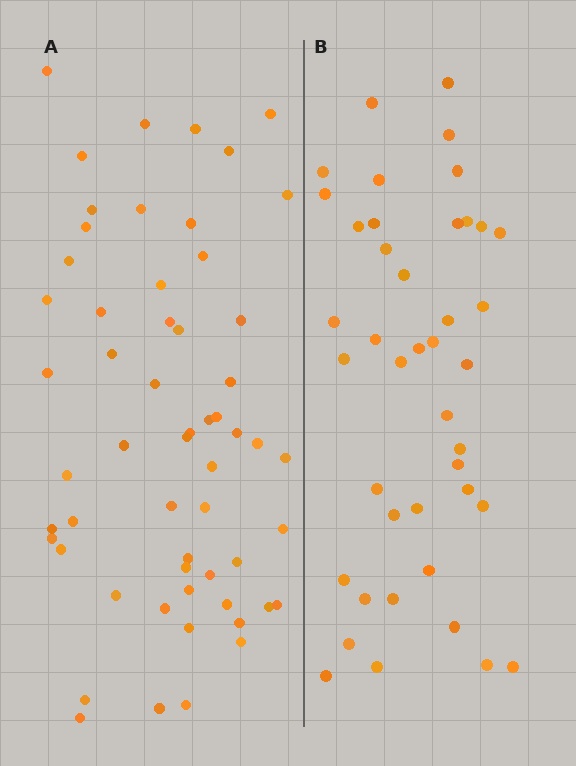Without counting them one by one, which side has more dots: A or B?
Region A (the left region) has more dots.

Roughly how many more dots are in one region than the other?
Region A has approximately 15 more dots than region B.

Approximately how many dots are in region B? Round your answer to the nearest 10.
About 40 dots. (The exact count is 42, which rounds to 40.)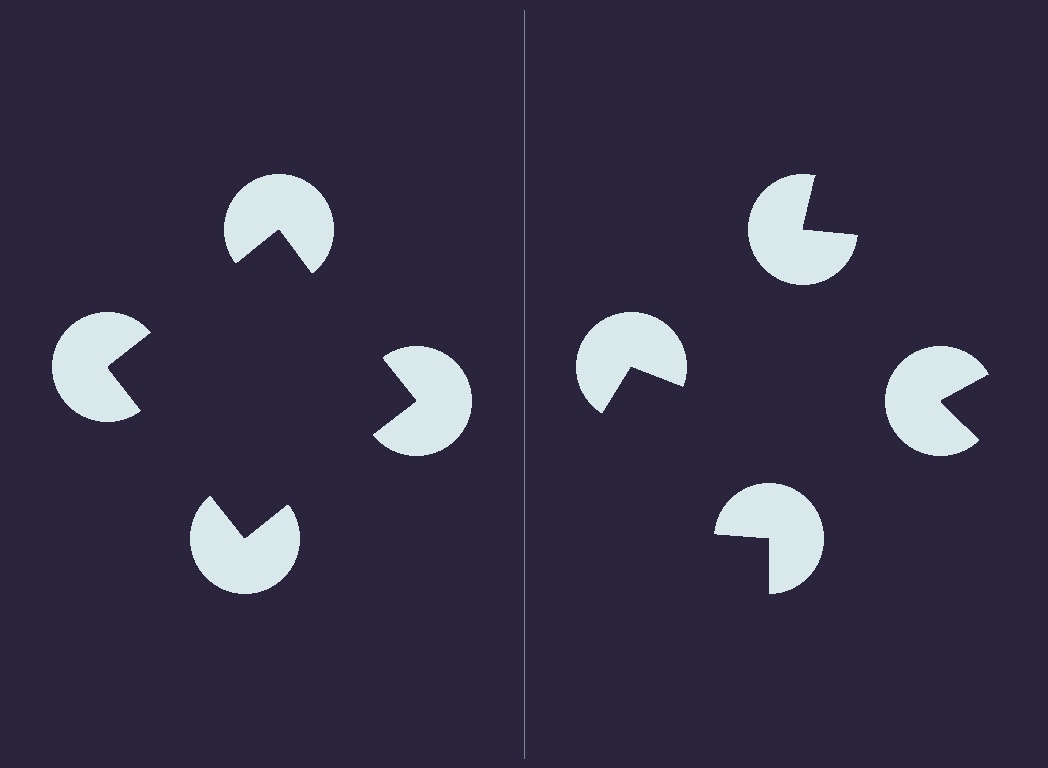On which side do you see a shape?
An illusory square appears on the left side. On the right side the wedge cuts are rotated, so no coherent shape forms.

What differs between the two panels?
The pac-man discs are positioned identically on both sides; only the wedge orientations differ. On the left they align to a square; on the right they are misaligned.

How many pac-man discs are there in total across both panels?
8 — 4 on each side.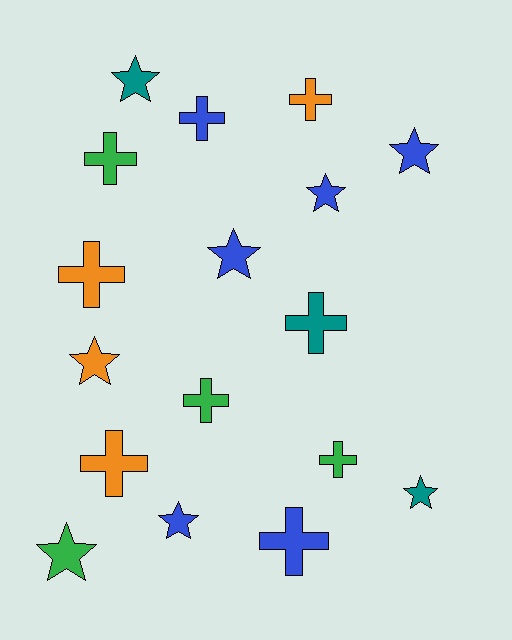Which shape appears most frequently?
Cross, with 9 objects.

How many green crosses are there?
There are 3 green crosses.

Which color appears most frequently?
Blue, with 6 objects.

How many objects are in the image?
There are 17 objects.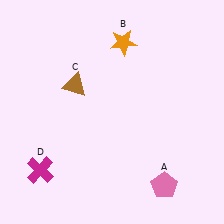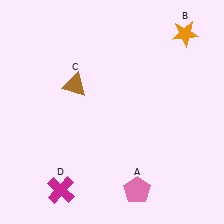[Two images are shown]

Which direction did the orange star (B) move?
The orange star (B) moved right.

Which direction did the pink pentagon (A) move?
The pink pentagon (A) moved left.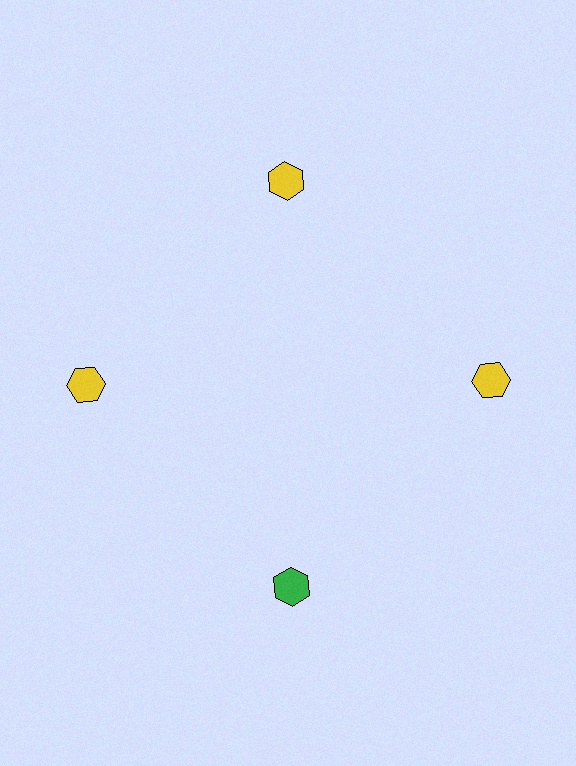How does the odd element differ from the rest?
It has a different color: green instead of yellow.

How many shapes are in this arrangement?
There are 4 shapes arranged in a ring pattern.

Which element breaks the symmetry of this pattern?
The green hexagon at roughly the 6 o'clock position breaks the symmetry. All other shapes are yellow hexagons.